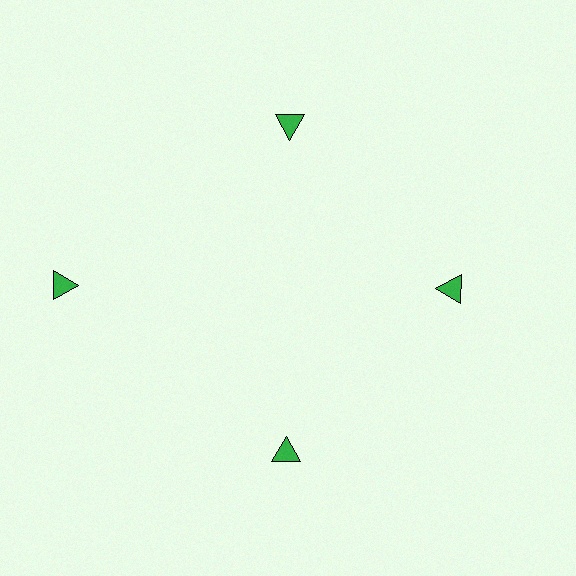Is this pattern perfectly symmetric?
No. The 4 green triangles are arranged in a ring, but one element near the 9 o'clock position is pushed outward from the center, breaking the 4-fold rotational symmetry.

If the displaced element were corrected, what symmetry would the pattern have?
It would have 4-fold rotational symmetry — the pattern would map onto itself every 90 degrees.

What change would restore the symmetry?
The symmetry would be restored by moving it inward, back onto the ring so that all 4 triangles sit at equal angles and equal distance from the center.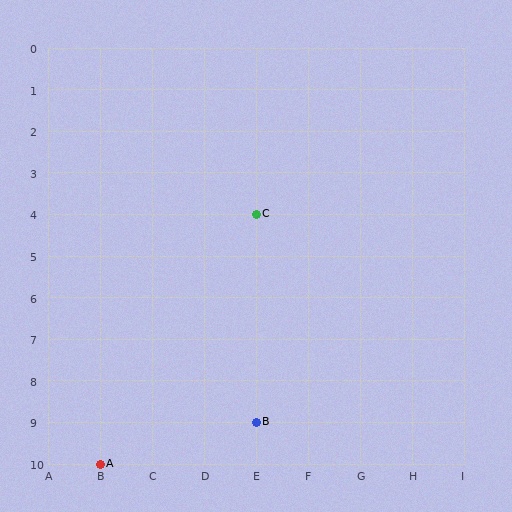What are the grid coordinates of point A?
Point A is at grid coordinates (B, 10).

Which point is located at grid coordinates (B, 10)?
Point A is at (B, 10).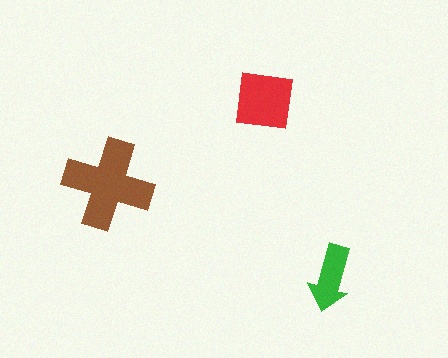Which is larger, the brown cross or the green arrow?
The brown cross.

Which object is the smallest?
The green arrow.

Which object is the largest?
The brown cross.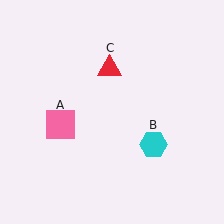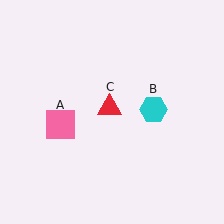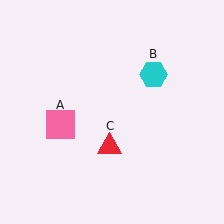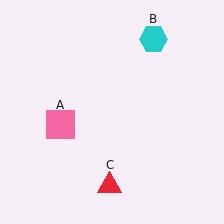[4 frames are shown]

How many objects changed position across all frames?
2 objects changed position: cyan hexagon (object B), red triangle (object C).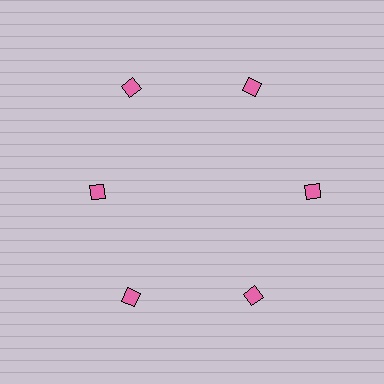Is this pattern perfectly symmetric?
No. The 6 pink diamonds are arranged in a ring, but one element near the 9 o'clock position is pulled inward toward the center, breaking the 6-fold rotational symmetry.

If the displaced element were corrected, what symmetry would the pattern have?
It would have 6-fold rotational symmetry — the pattern would map onto itself every 60 degrees.